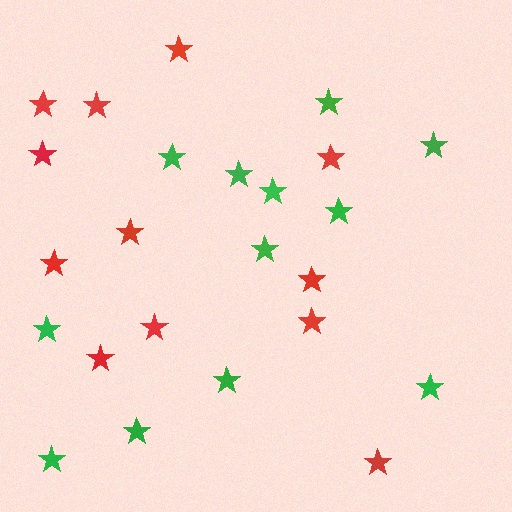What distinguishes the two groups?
There are 2 groups: one group of green stars (12) and one group of red stars (12).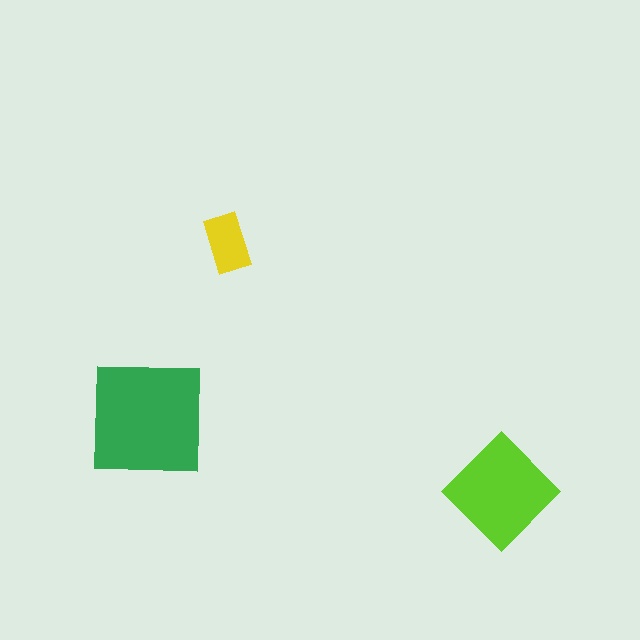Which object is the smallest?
The yellow rectangle.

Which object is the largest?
The green square.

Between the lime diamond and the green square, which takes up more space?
The green square.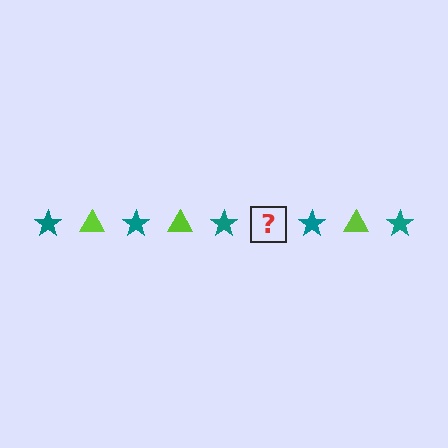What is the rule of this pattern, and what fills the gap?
The rule is that the pattern alternates between teal star and lime triangle. The gap should be filled with a lime triangle.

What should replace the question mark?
The question mark should be replaced with a lime triangle.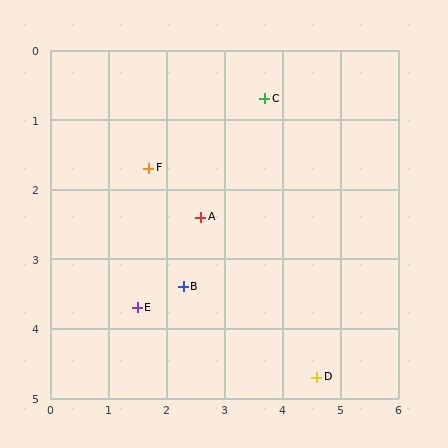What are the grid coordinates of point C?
Point C is at approximately (3.7, 0.7).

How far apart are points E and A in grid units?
Points E and A are about 1.7 grid units apart.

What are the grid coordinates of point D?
Point D is at approximately (4.6, 4.7).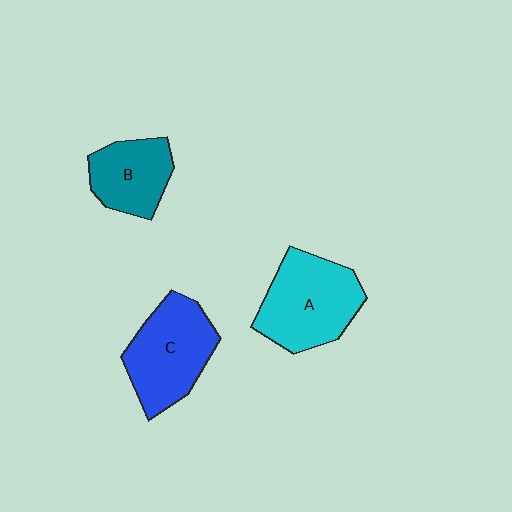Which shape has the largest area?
Shape A (cyan).